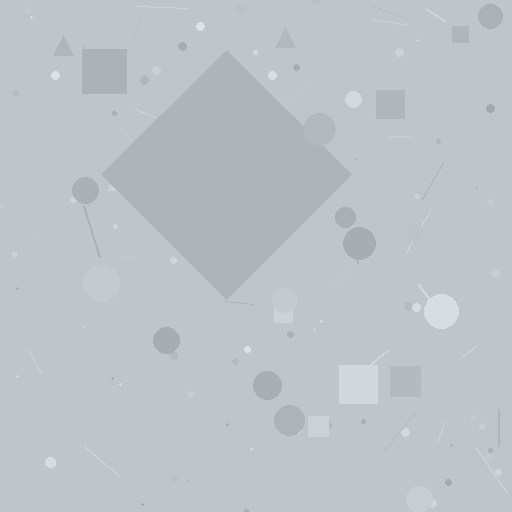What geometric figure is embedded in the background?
A diamond is embedded in the background.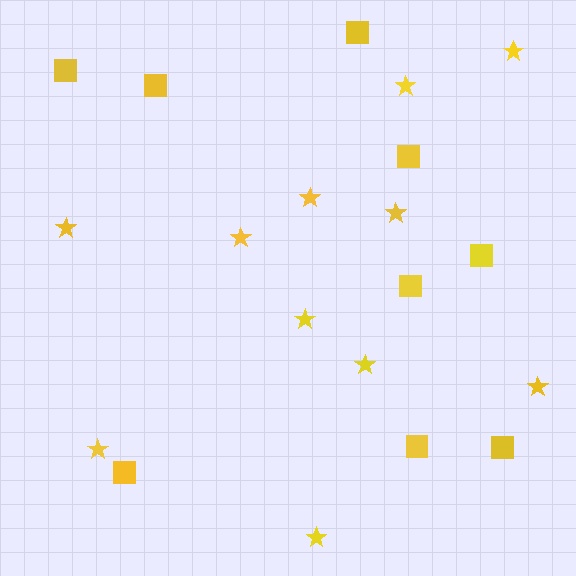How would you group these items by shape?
There are 2 groups: one group of stars (11) and one group of squares (9).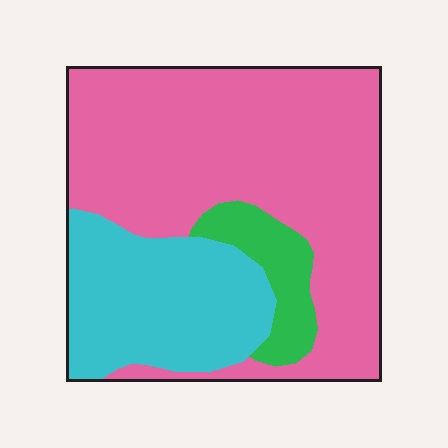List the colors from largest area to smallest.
From largest to smallest: pink, cyan, green.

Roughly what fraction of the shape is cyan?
Cyan takes up between a quarter and a half of the shape.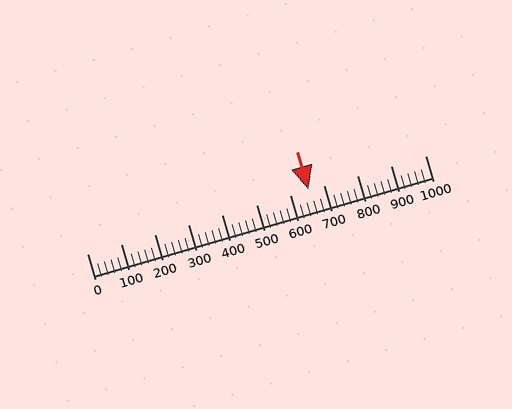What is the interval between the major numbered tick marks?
The major tick marks are spaced 100 units apart.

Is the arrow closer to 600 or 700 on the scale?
The arrow is closer to 700.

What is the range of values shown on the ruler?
The ruler shows values from 0 to 1000.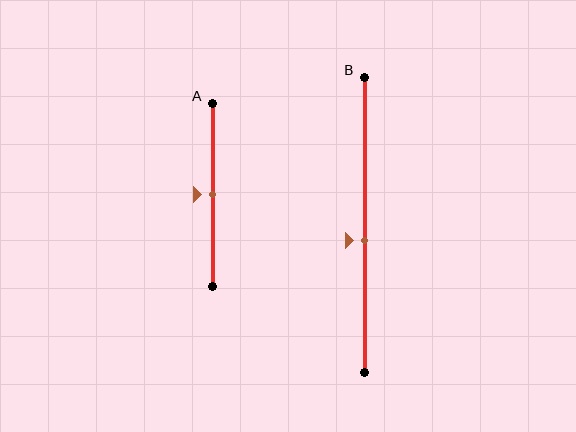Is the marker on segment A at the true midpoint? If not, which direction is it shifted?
Yes, the marker on segment A is at the true midpoint.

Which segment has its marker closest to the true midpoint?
Segment A has its marker closest to the true midpoint.